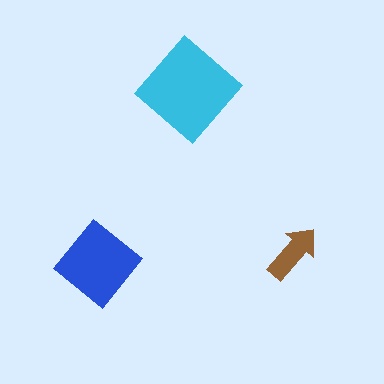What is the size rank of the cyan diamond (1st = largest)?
1st.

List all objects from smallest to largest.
The brown arrow, the blue diamond, the cyan diamond.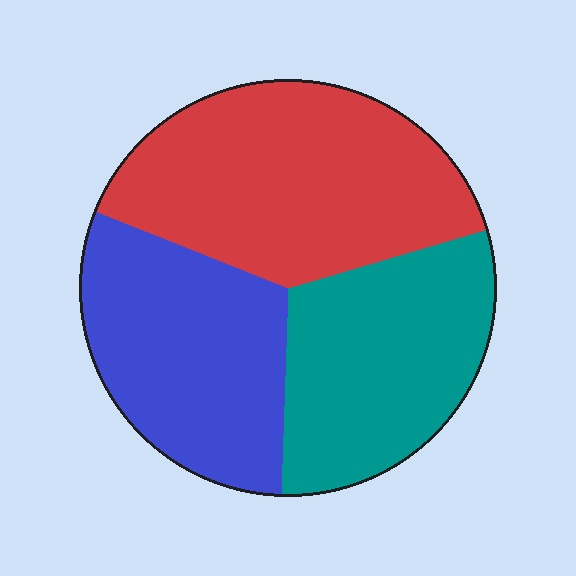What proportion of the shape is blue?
Blue covers 31% of the shape.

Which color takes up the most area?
Red, at roughly 40%.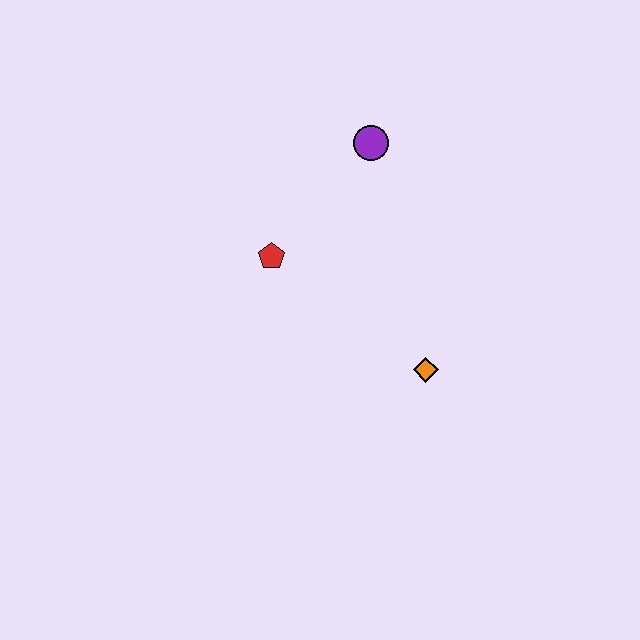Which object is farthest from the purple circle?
The orange diamond is farthest from the purple circle.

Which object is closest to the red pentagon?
The purple circle is closest to the red pentagon.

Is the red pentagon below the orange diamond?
No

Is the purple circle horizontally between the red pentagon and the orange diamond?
Yes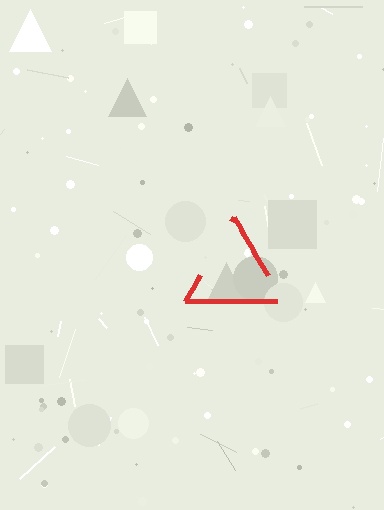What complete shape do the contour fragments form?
The contour fragments form a triangle.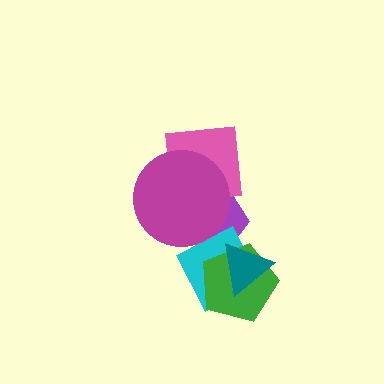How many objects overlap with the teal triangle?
3 objects overlap with the teal triangle.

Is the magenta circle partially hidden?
No, no other shape covers it.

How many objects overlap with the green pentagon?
2 objects overlap with the green pentagon.